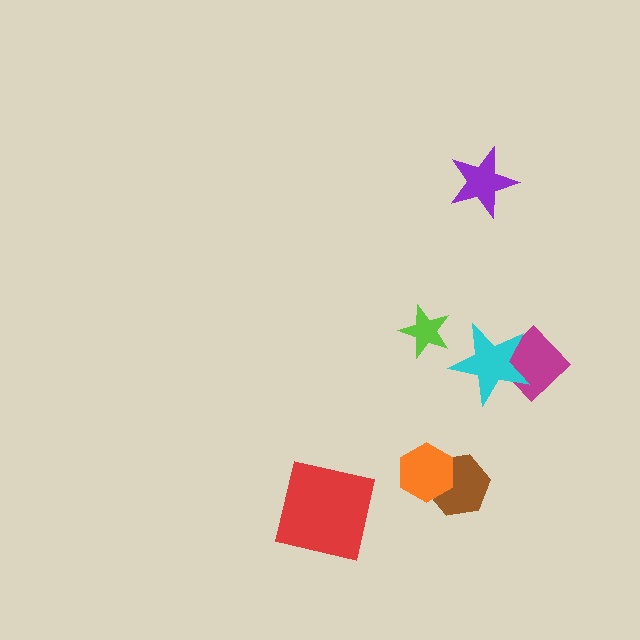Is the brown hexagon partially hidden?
Yes, it is partially covered by another shape.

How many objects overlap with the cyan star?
1 object overlaps with the cyan star.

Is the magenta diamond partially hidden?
Yes, it is partially covered by another shape.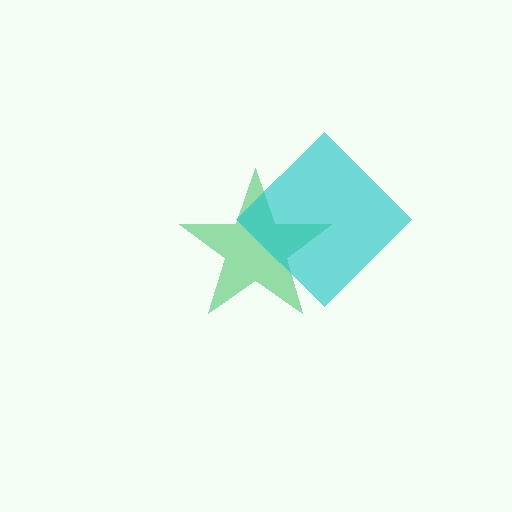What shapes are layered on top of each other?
The layered shapes are: a green star, a cyan diamond.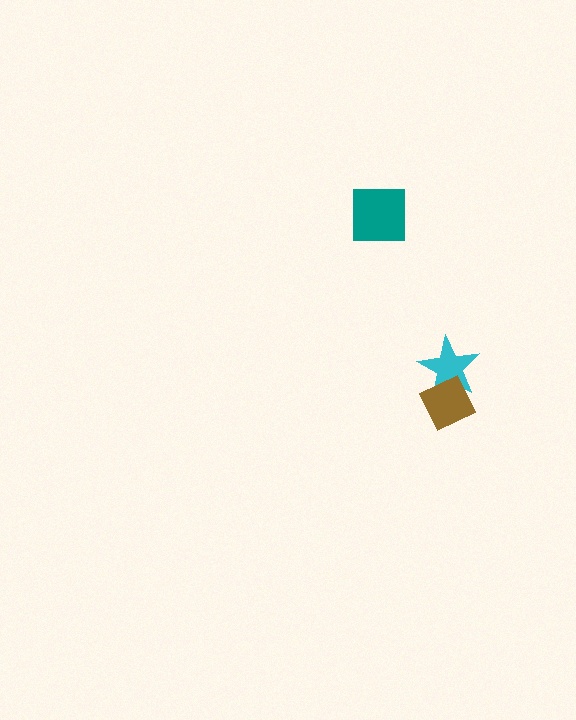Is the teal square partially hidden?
No, no other shape covers it.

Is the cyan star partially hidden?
Yes, it is partially covered by another shape.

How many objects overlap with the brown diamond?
1 object overlaps with the brown diamond.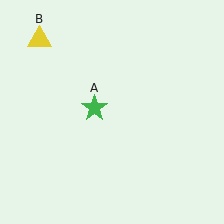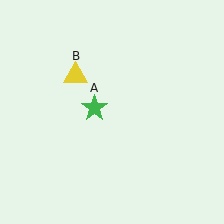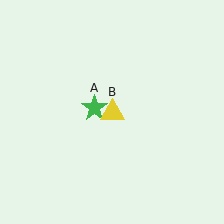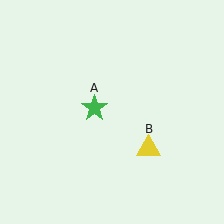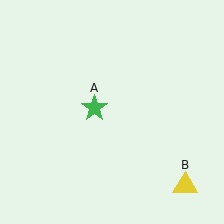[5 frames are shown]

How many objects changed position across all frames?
1 object changed position: yellow triangle (object B).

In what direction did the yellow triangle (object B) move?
The yellow triangle (object B) moved down and to the right.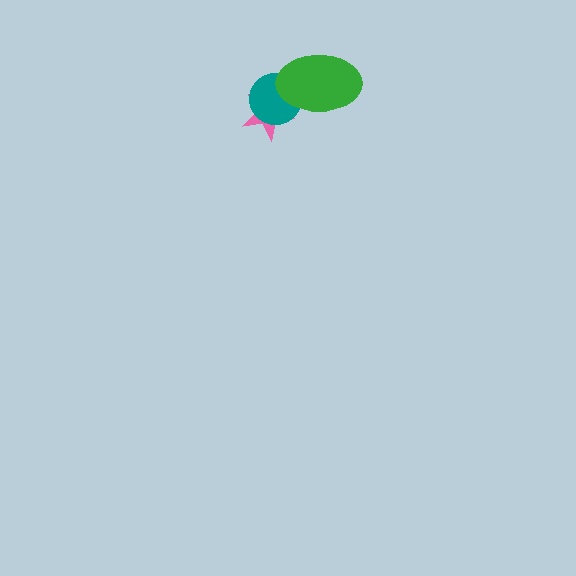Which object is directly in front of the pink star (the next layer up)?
The teal circle is directly in front of the pink star.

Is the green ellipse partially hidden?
No, no other shape covers it.